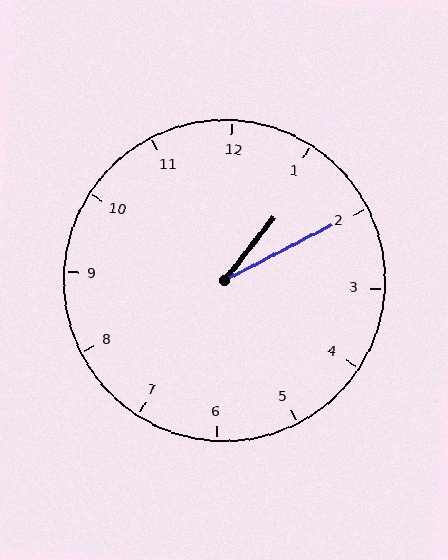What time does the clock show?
1:10.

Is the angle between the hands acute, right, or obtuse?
It is acute.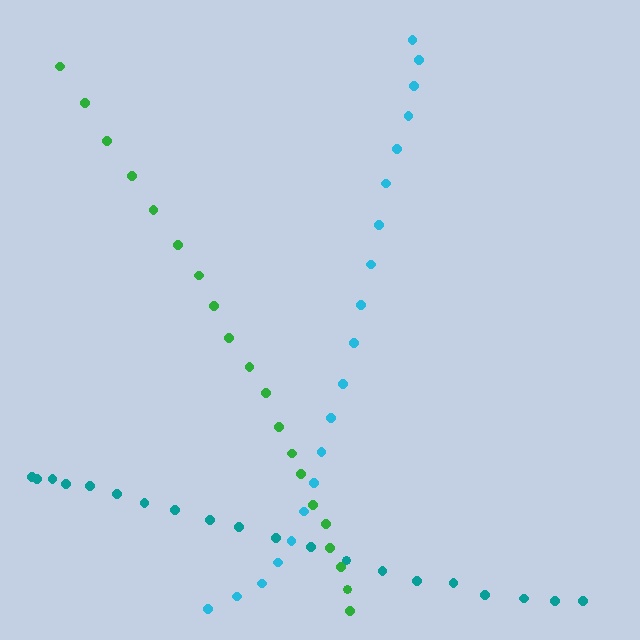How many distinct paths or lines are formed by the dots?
There are 3 distinct paths.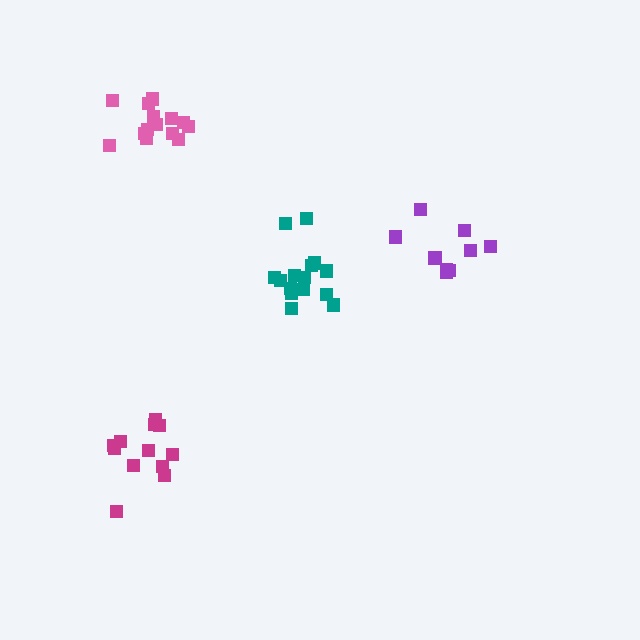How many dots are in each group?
Group 1: 12 dots, Group 2: 15 dots, Group 3: 9 dots, Group 4: 14 dots (50 total).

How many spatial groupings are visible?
There are 4 spatial groupings.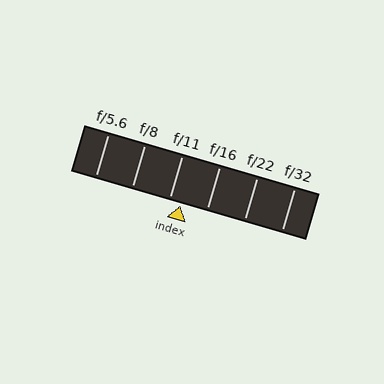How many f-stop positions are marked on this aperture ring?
There are 6 f-stop positions marked.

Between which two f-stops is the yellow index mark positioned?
The index mark is between f/11 and f/16.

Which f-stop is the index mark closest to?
The index mark is closest to f/11.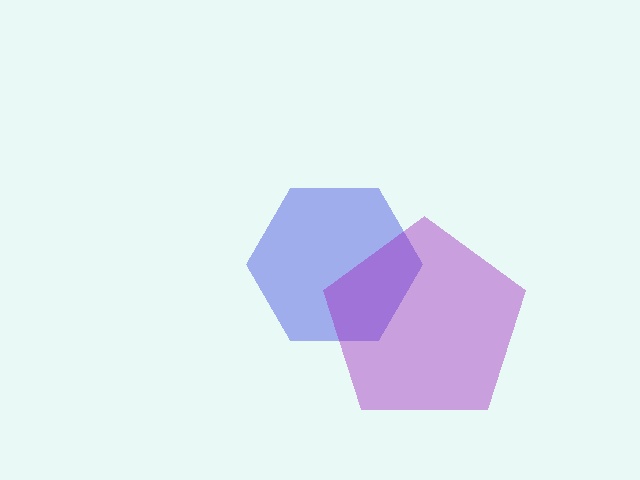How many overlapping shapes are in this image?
There are 2 overlapping shapes in the image.